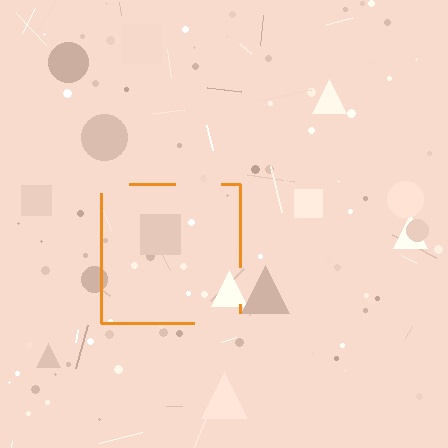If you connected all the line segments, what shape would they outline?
They would outline a square.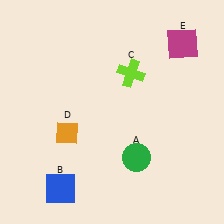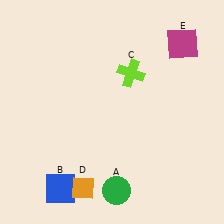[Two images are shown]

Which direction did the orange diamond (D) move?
The orange diamond (D) moved down.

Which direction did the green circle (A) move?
The green circle (A) moved down.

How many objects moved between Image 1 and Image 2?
2 objects moved between the two images.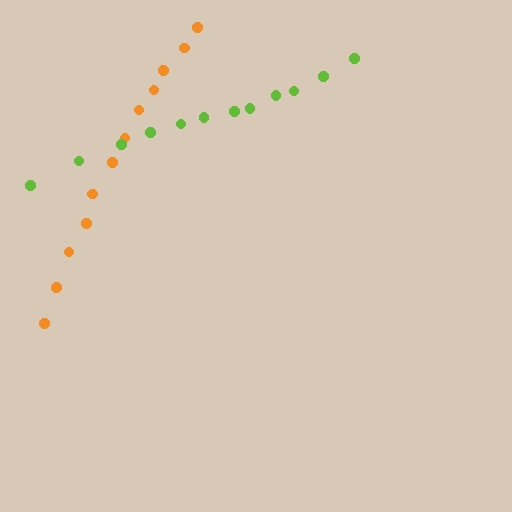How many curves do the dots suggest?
There are 2 distinct paths.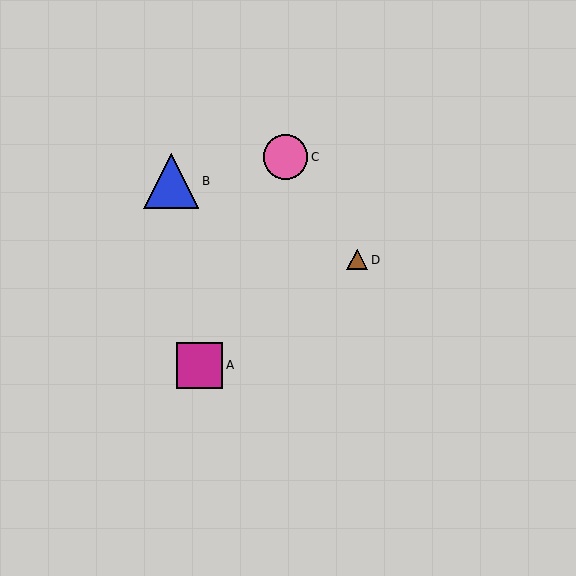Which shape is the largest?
The blue triangle (labeled B) is the largest.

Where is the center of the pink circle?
The center of the pink circle is at (286, 157).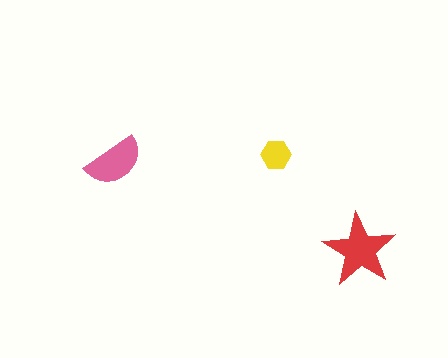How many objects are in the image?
There are 3 objects in the image.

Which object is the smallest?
The yellow hexagon.